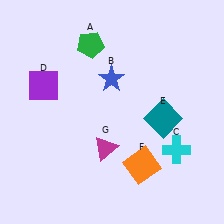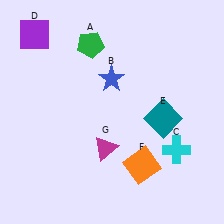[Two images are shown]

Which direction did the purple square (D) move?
The purple square (D) moved up.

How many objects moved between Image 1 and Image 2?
1 object moved between the two images.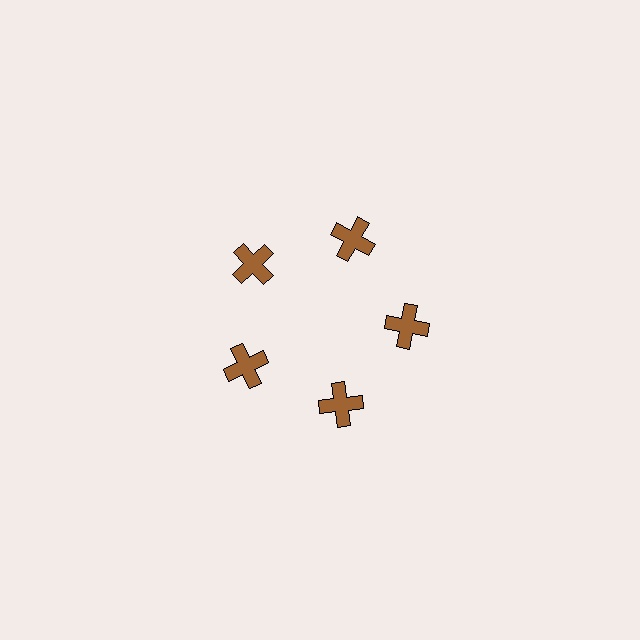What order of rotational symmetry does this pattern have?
This pattern has 5-fold rotational symmetry.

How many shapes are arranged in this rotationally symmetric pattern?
There are 5 shapes, arranged in 5 groups of 1.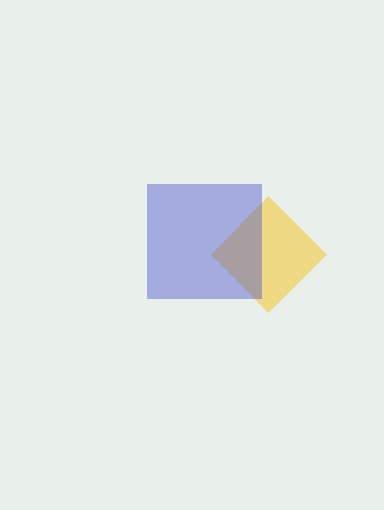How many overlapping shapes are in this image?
There are 2 overlapping shapes in the image.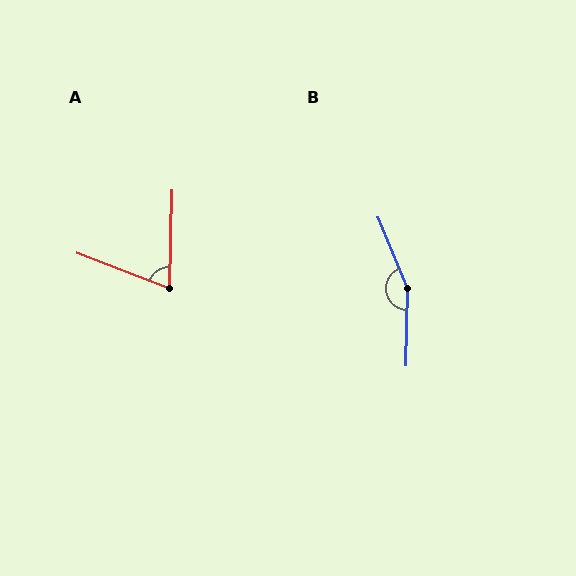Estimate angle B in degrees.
Approximately 156 degrees.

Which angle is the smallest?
A, at approximately 71 degrees.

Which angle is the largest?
B, at approximately 156 degrees.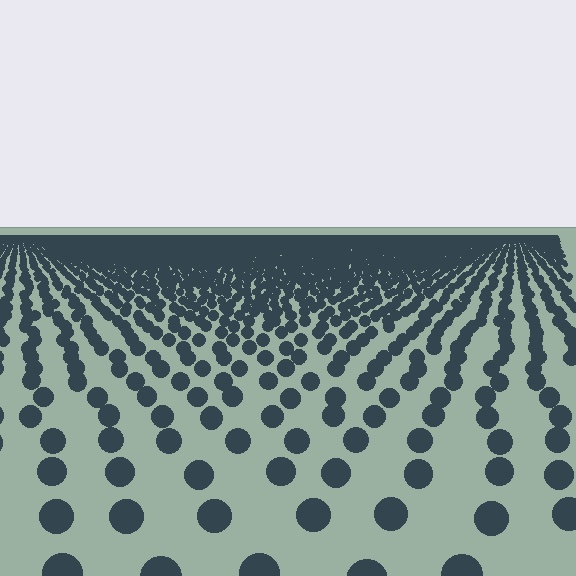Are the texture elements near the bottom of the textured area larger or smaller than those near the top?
Larger. Near the bottom, elements are closer to the viewer and appear at a bigger on-screen size.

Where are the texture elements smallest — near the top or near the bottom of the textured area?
Near the top.